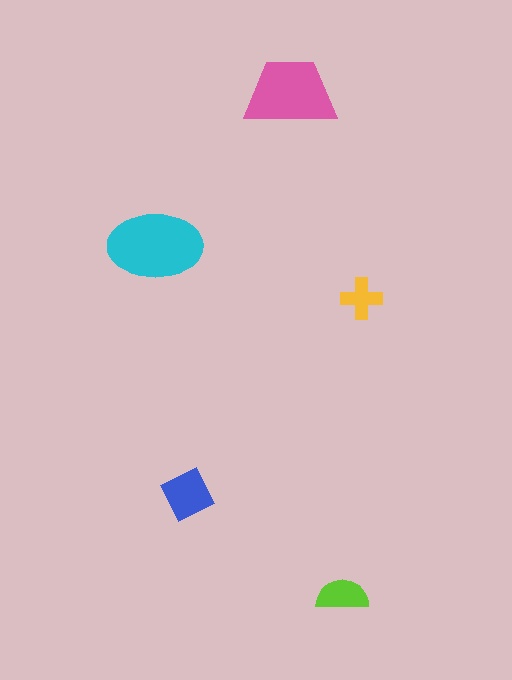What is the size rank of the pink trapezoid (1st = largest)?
2nd.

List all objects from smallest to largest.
The yellow cross, the lime semicircle, the blue diamond, the pink trapezoid, the cyan ellipse.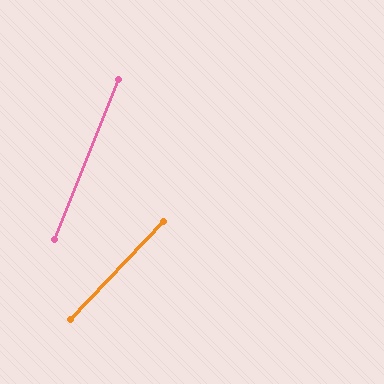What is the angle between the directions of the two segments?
Approximately 22 degrees.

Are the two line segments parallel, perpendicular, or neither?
Neither parallel nor perpendicular — they differ by about 22°.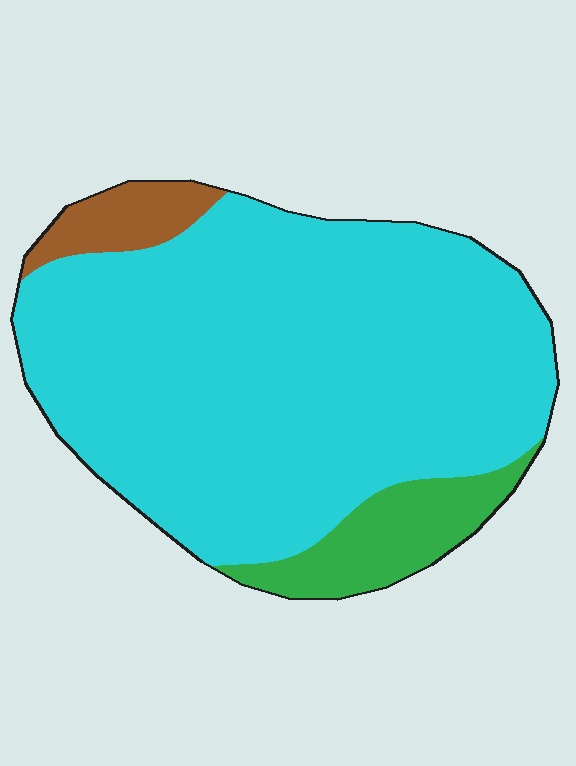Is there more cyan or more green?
Cyan.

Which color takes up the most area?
Cyan, at roughly 85%.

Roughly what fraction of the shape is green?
Green covers 11% of the shape.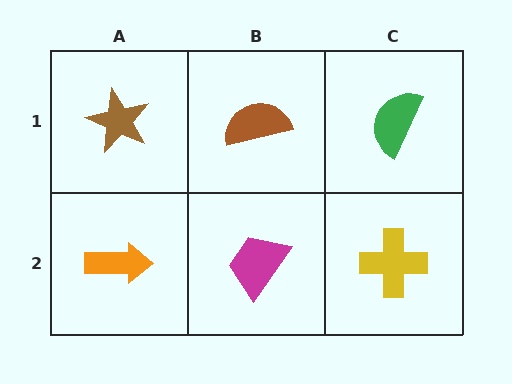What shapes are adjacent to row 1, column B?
A magenta trapezoid (row 2, column B), a brown star (row 1, column A), a green semicircle (row 1, column C).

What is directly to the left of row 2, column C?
A magenta trapezoid.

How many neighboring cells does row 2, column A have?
2.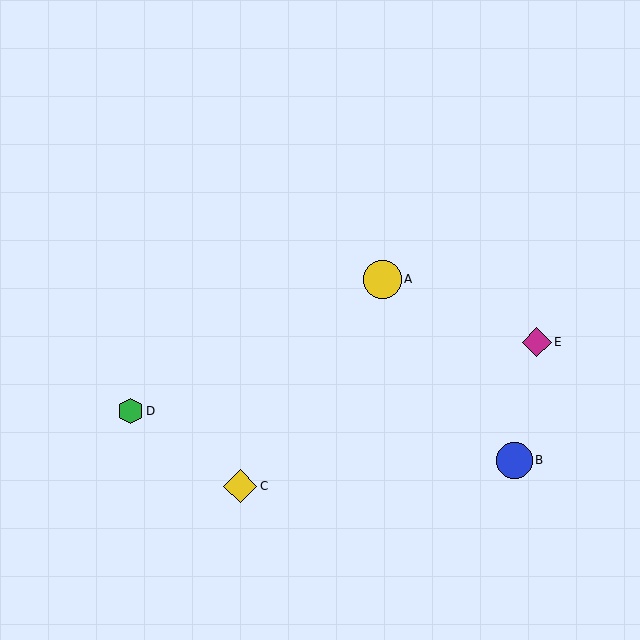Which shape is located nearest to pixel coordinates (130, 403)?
The green hexagon (labeled D) at (130, 411) is nearest to that location.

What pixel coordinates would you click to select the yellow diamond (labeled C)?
Click at (240, 486) to select the yellow diamond C.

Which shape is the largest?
The yellow circle (labeled A) is the largest.